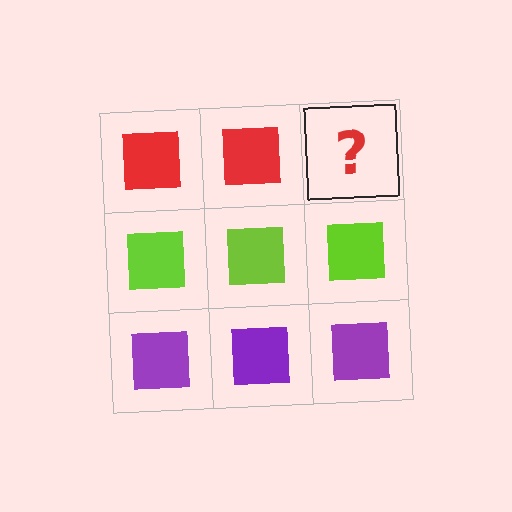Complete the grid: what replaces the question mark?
The question mark should be replaced with a red square.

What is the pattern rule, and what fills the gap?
The rule is that each row has a consistent color. The gap should be filled with a red square.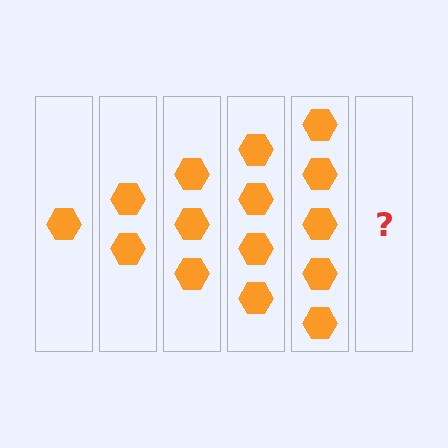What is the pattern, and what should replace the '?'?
The pattern is that each step adds one more hexagon. The '?' should be 6 hexagons.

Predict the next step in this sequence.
The next step is 6 hexagons.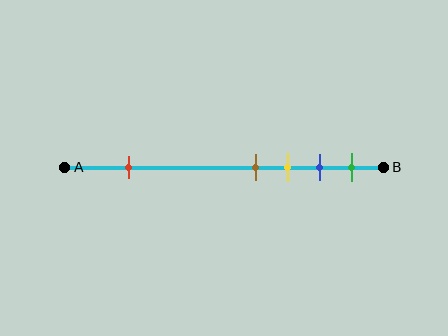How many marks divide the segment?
There are 5 marks dividing the segment.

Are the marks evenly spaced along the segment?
No, the marks are not evenly spaced.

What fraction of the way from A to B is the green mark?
The green mark is approximately 90% (0.9) of the way from A to B.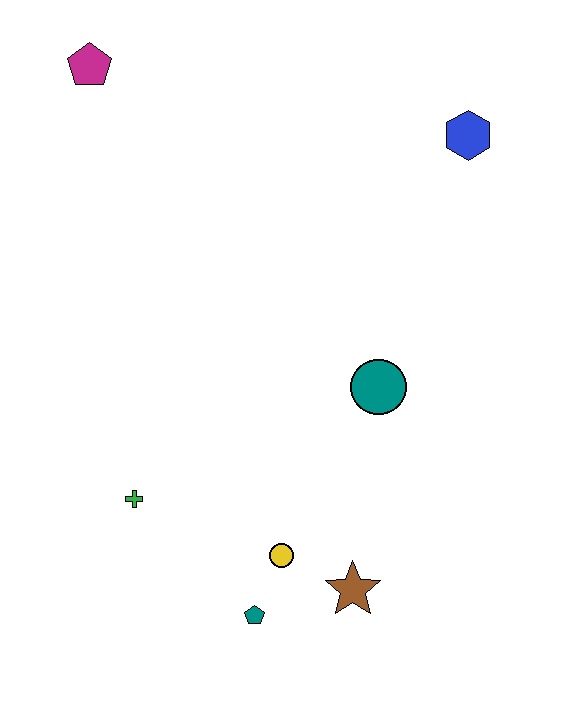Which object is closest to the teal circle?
The yellow circle is closest to the teal circle.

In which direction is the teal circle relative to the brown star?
The teal circle is above the brown star.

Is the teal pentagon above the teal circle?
No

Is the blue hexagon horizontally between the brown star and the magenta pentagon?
No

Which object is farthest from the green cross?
The blue hexagon is farthest from the green cross.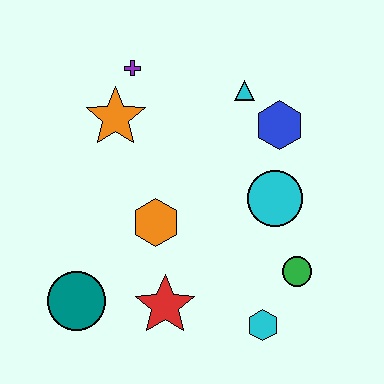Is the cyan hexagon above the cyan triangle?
No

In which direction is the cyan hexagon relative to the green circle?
The cyan hexagon is below the green circle.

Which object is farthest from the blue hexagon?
The teal circle is farthest from the blue hexagon.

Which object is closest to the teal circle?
The red star is closest to the teal circle.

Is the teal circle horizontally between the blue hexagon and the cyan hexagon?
No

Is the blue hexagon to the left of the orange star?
No